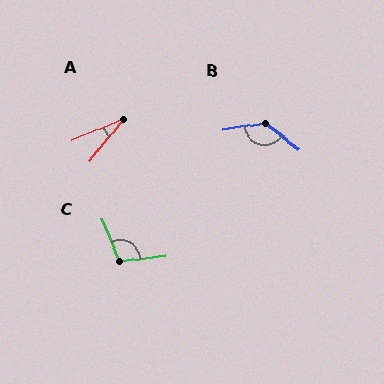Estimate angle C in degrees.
Approximately 106 degrees.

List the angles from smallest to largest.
A (27°), C (106°), B (133°).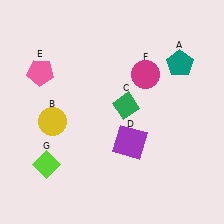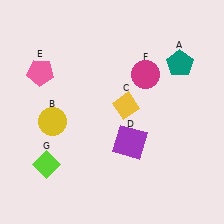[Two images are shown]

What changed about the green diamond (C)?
In Image 1, C is green. In Image 2, it changed to yellow.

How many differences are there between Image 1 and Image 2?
There is 1 difference between the two images.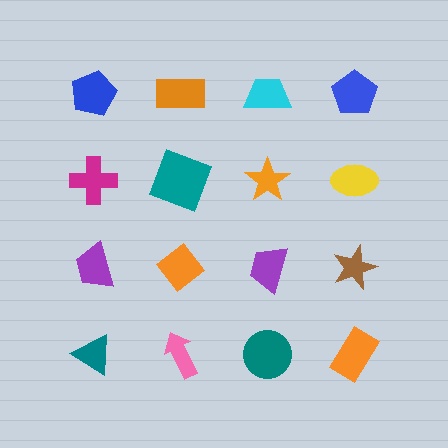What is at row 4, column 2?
A pink arrow.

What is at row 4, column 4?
An orange rectangle.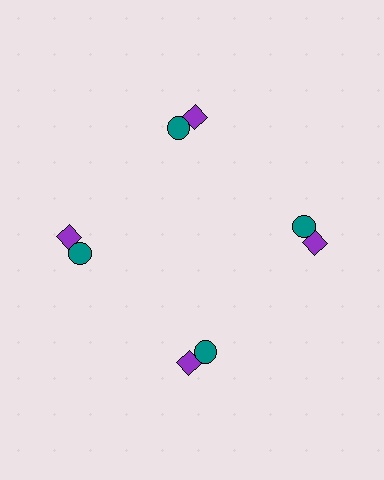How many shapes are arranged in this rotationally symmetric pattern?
There are 8 shapes, arranged in 4 groups of 2.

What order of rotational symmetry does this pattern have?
This pattern has 4-fold rotational symmetry.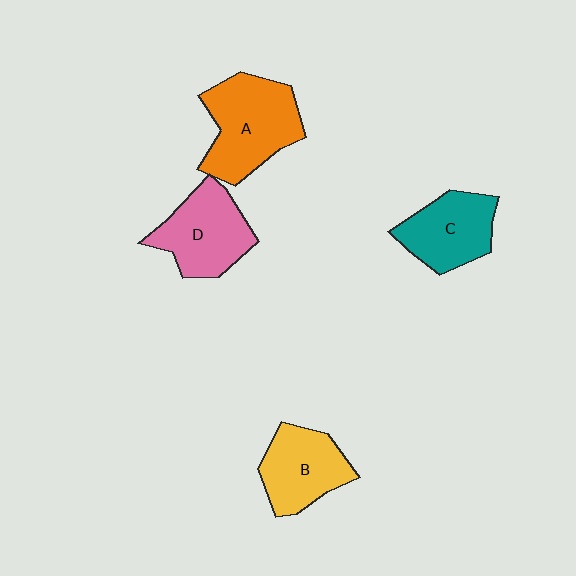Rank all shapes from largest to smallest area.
From largest to smallest: A (orange), D (pink), B (yellow), C (teal).